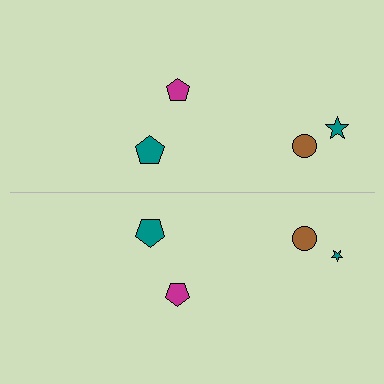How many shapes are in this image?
There are 8 shapes in this image.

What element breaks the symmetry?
The teal star on the bottom side has a different size than its mirror counterpart.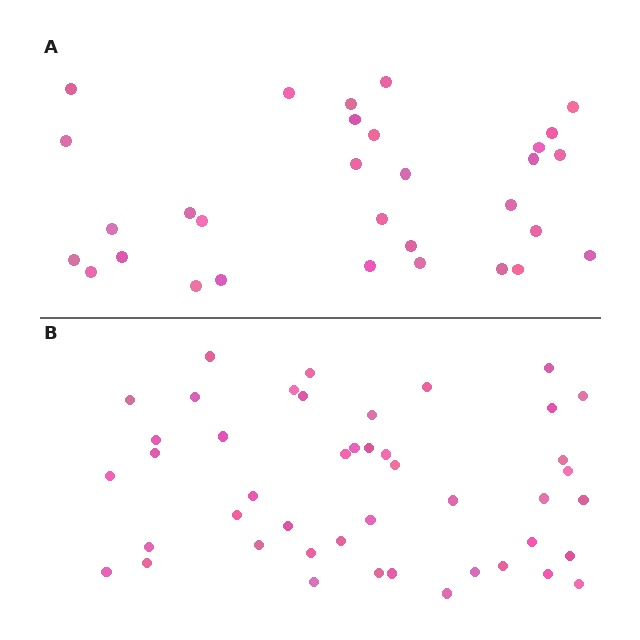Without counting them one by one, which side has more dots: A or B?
Region B (the bottom region) has more dots.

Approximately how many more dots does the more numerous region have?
Region B has approximately 15 more dots than region A.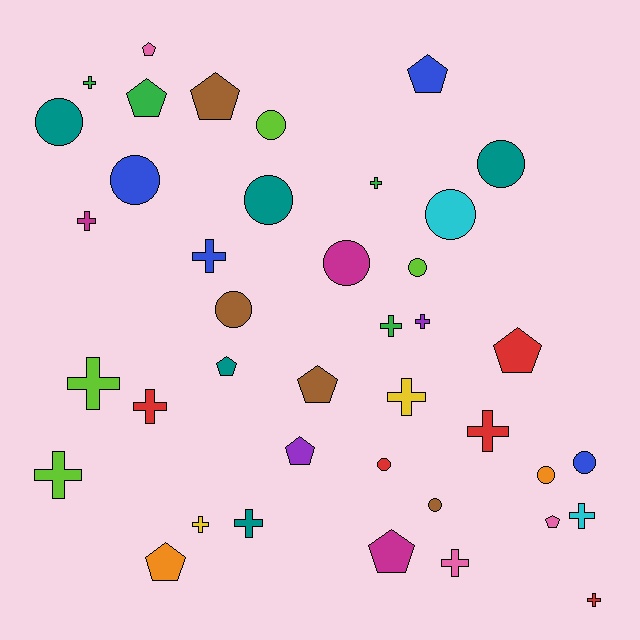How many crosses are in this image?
There are 16 crosses.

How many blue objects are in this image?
There are 4 blue objects.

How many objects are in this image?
There are 40 objects.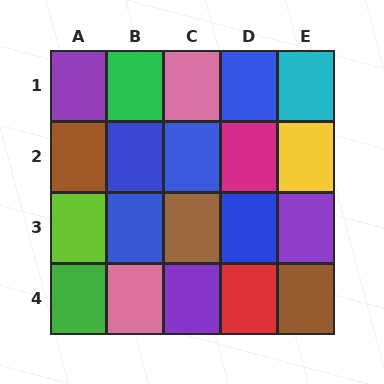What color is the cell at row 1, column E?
Cyan.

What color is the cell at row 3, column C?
Brown.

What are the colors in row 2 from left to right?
Brown, blue, blue, magenta, yellow.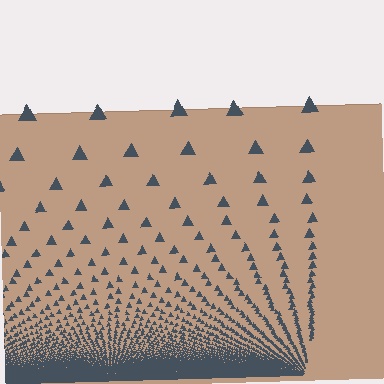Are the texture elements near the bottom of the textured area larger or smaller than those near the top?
Smaller. The gradient is inverted — elements near the bottom are smaller and denser.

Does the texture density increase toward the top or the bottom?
Density increases toward the bottom.